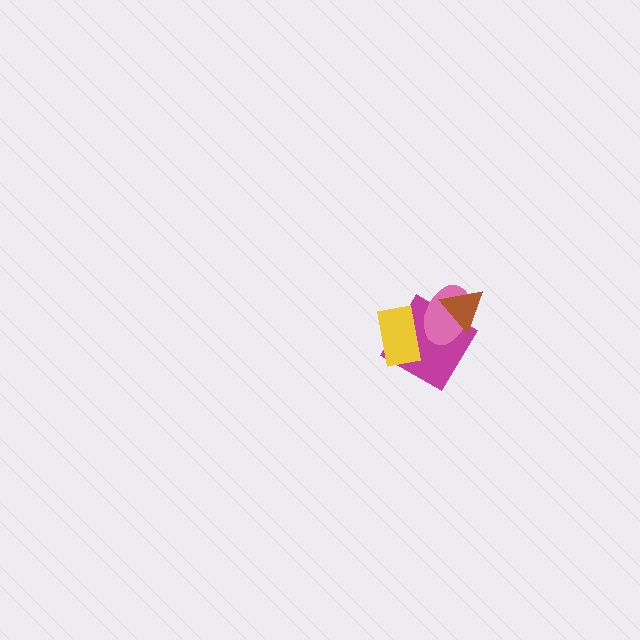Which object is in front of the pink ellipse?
The brown triangle is in front of the pink ellipse.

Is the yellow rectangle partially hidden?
Yes, it is partially covered by another shape.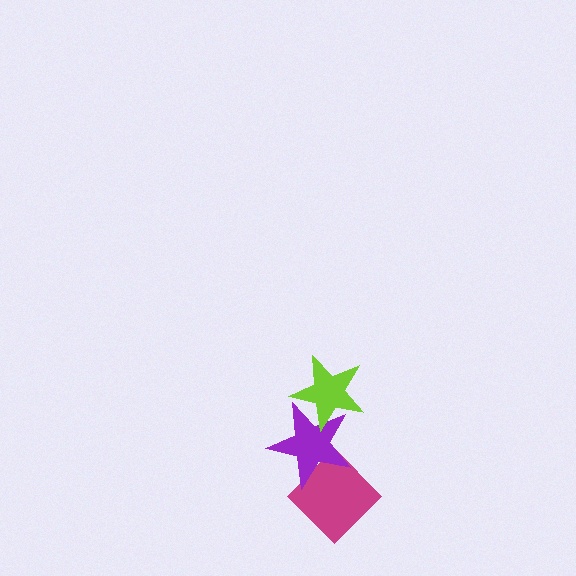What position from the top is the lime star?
The lime star is 1st from the top.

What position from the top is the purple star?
The purple star is 2nd from the top.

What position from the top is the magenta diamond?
The magenta diamond is 3rd from the top.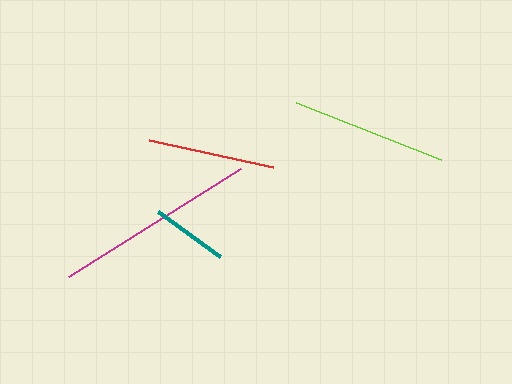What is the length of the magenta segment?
The magenta segment is approximately 202 pixels long.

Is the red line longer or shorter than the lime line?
The lime line is longer than the red line.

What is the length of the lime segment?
The lime segment is approximately 156 pixels long.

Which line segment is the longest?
The magenta line is the longest at approximately 202 pixels.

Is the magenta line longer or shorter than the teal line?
The magenta line is longer than the teal line.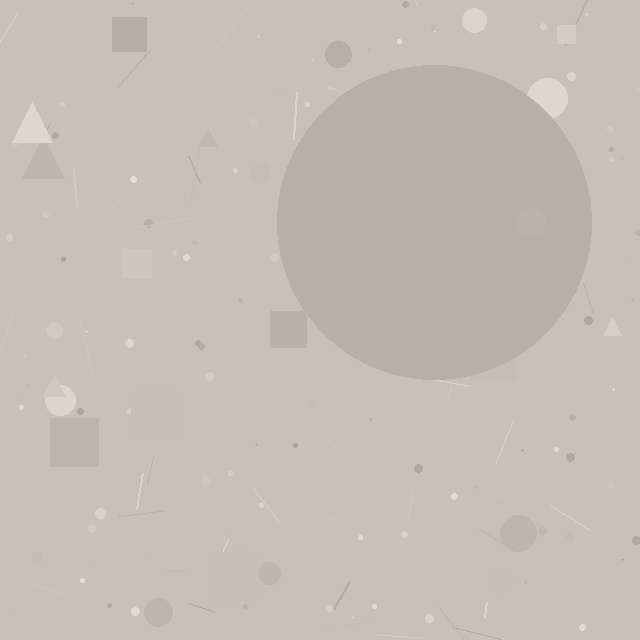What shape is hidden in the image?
A circle is hidden in the image.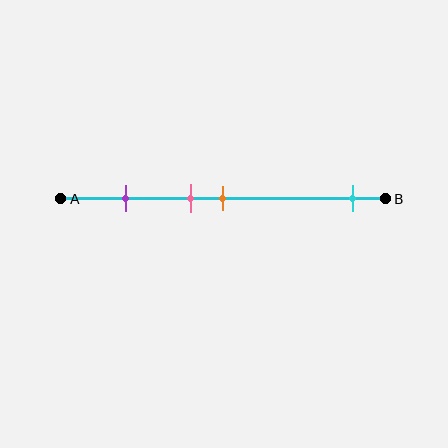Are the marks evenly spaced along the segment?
No, the marks are not evenly spaced.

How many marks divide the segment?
There are 4 marks dividing the segment.